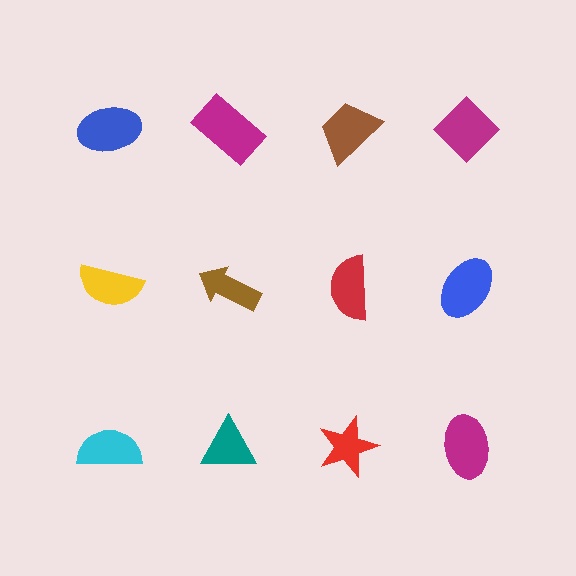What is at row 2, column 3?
A red semicircle.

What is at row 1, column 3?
A brown trapezoid.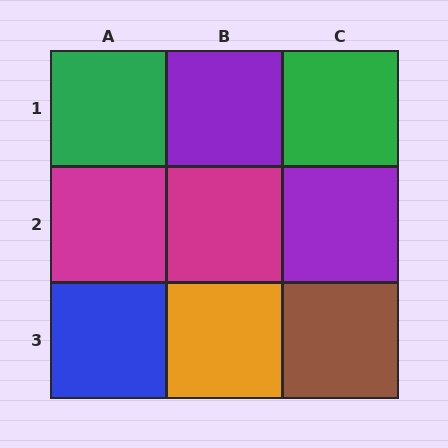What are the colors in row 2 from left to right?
Magenta, magenta, purple.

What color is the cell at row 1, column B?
Purple.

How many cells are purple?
2 cells are purple.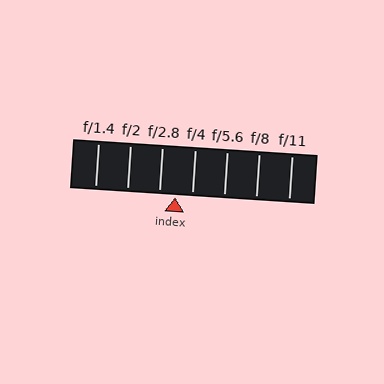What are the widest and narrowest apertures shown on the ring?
The widest aperture shown is f/1.4 and the narrowest is f/11.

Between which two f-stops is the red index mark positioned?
The index mark is between f/2.8 and f/4.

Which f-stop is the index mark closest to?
The index mark is closest to f/2.8.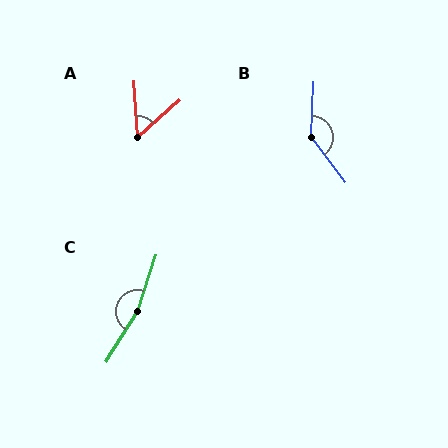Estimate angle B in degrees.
Approximately 141 degrees.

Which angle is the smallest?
A, at approximately 51 degrees.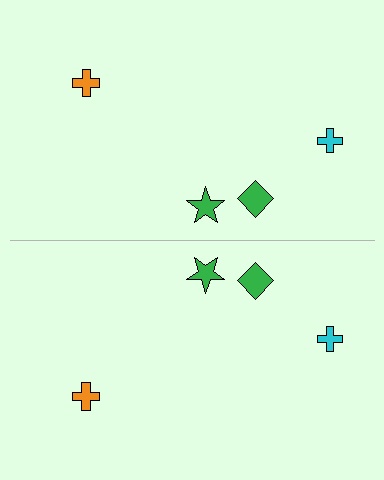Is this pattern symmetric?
Yes, this pattern has bilateral (reflection) symmetry.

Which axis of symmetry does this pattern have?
The pattern has a horizontal axis of symmetry running through the center of the image.